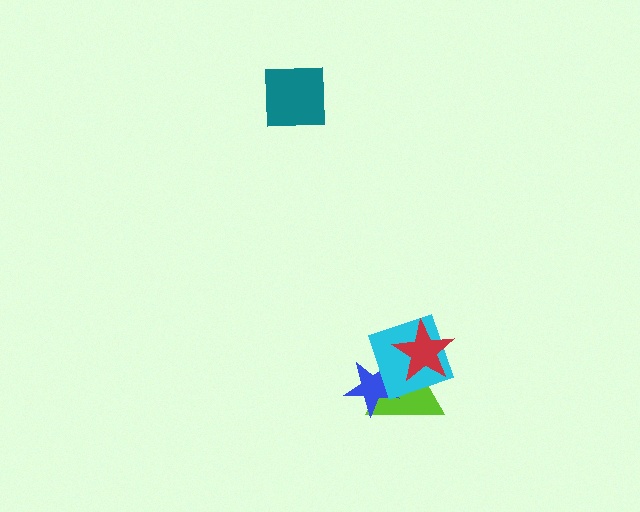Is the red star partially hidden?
No, no other shape covers it.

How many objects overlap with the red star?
2 objects overlap with the red star.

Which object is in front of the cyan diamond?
The red star is in front of the cyan diamond.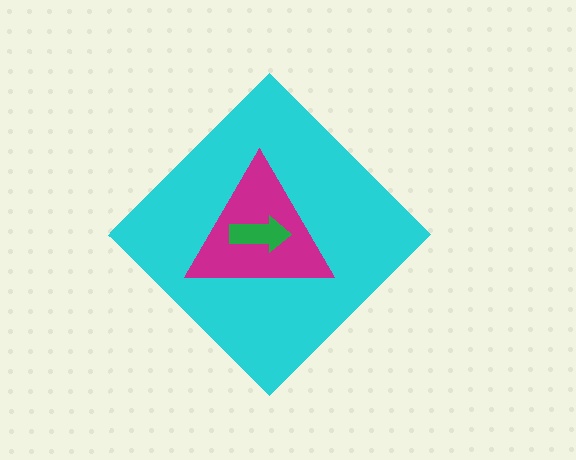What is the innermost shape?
The green arrow.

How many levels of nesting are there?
3.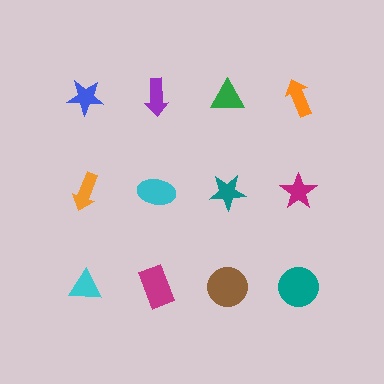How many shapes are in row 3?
4 shapes.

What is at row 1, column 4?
An orange arrow.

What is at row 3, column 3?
A brown circle.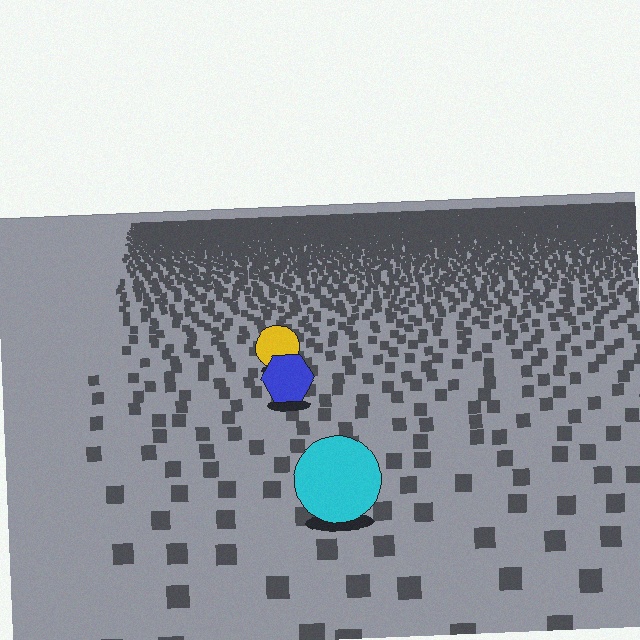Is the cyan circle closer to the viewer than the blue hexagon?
Yes. The cyan circle is closer — you can tell from the texture gradient: the ground texture is coarser near it.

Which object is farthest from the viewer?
The yellow circle is farthest from the viewer. It appears smaller and the ground texture around it is denser.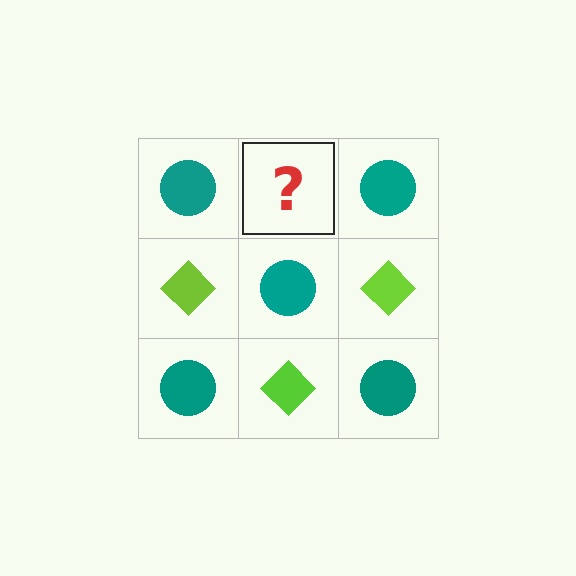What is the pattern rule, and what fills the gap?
The rule is that it alternates teal circle and lime diamond in a checkerboard pattern. The gap should be filled with a lime diamond.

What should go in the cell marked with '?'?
The missing cell should contain a lime diamond.